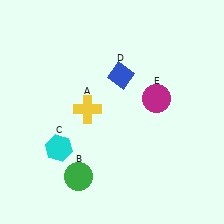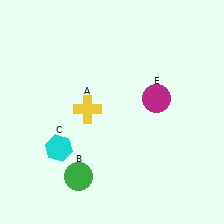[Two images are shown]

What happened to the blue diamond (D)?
The blue diamond (D) was removed in Image 2. It was in the top-right area of Image 1.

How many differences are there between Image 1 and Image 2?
There is 1 difference between the two images.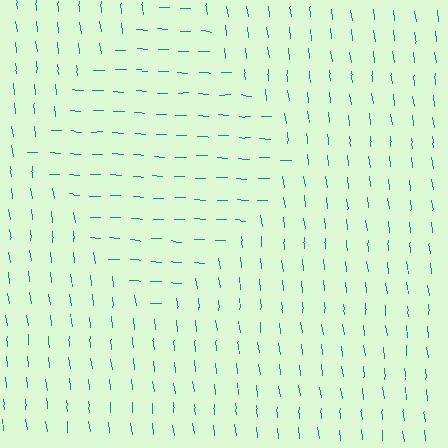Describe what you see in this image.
The image is filled with small teal line segments. A diamond region in the image has lines oriented differently from the surrounding lines, creating a visible texture boundary.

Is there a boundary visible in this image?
Yes, there is a texture boundary formed by a change in line orientation.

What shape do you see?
I see a diamond.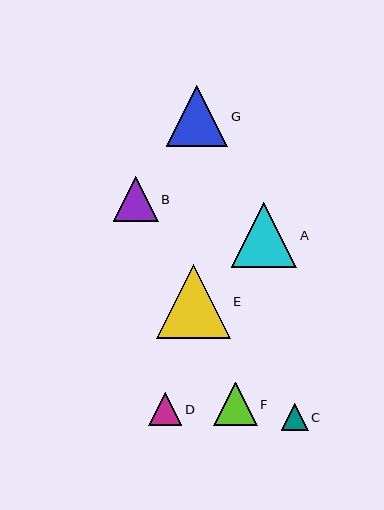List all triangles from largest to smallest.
From largest to smallest: E, A, G, B, F, D, C.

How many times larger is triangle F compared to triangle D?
Triangle F is approximately 1.3 times the size of triangle D.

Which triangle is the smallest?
Triangle C is the smallest with a size of approximately 27 pixels.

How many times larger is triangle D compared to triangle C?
Triangle D is approximately 1.2 times the size of triangle C.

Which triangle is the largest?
Triangle E is the largest with a size of approximately 73 pixels.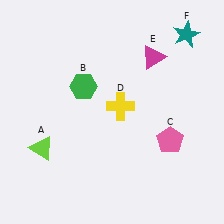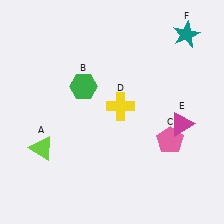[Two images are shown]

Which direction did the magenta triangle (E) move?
The magenta triangle (E) moved down.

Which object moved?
The magenta triangle (E) moved down.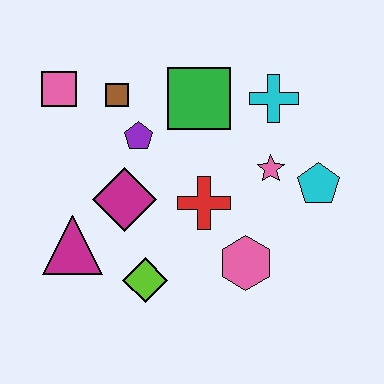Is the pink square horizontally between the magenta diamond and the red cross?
No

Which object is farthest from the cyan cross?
The magenta triangle is farthest from the cyan cross.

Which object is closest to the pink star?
The cyan pentagon is closest to the pink star.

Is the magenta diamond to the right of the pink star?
No